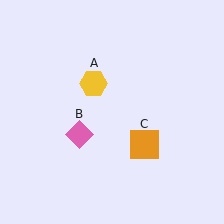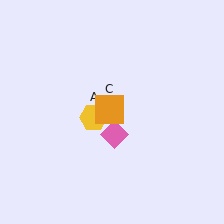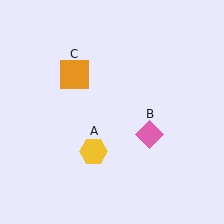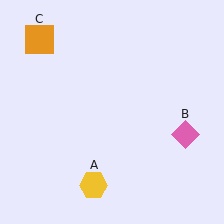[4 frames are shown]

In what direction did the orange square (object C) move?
The orange square (object C) moved up and to the left.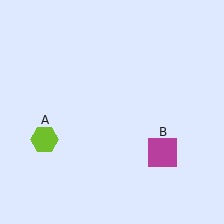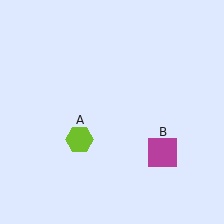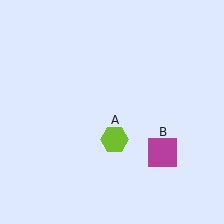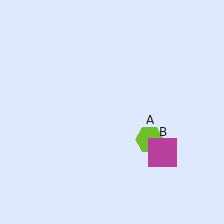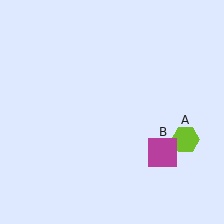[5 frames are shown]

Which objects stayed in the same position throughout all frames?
Magenta square (object B) remained stationary.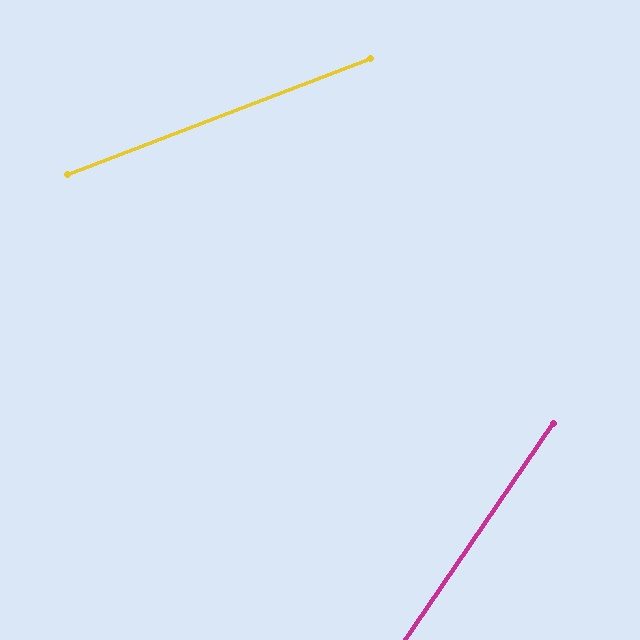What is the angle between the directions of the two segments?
Approximately 35 degrees.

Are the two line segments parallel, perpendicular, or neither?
Neither parallel nor perpendicular — they differ by about 35°.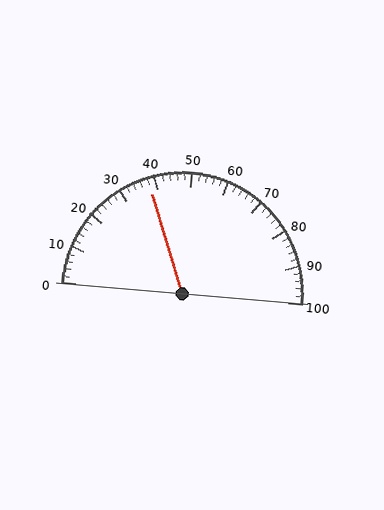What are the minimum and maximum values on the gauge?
The gauge ranges from 0 to 100.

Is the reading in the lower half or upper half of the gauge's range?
The reading is in the lower half of the range (0 to 100).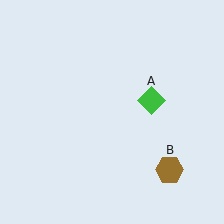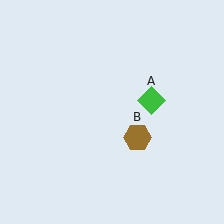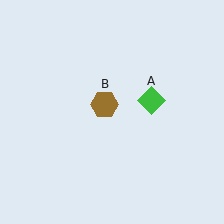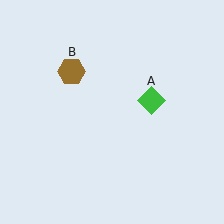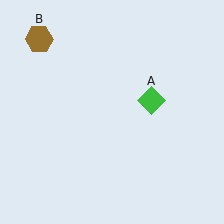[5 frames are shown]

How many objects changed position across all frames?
1 object changed position: brown hexagon (object B).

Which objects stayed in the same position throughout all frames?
Green diamond (object A) remained stationary.